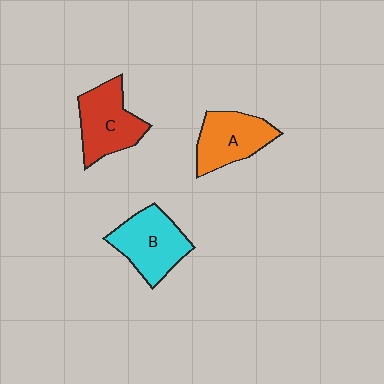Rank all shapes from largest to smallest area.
From largest to smallest: B (cyan), C (red), A (orange).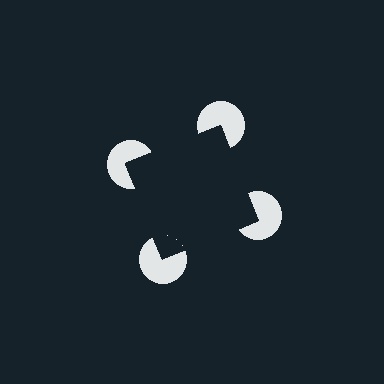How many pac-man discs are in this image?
There are 4 — one at each vertex of the illusory square.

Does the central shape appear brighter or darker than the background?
It typically appears slightly darker than the background, even though no actual brightness change is drawn.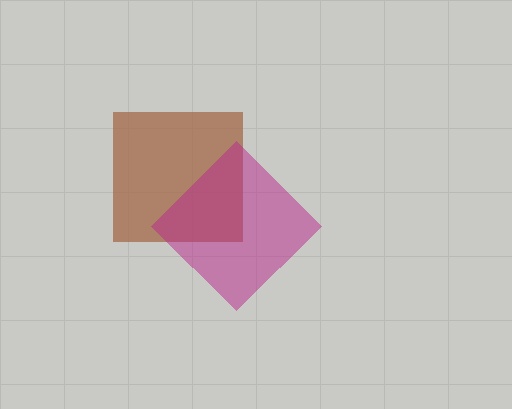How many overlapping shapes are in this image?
There are 2 overlapping shapes in the image.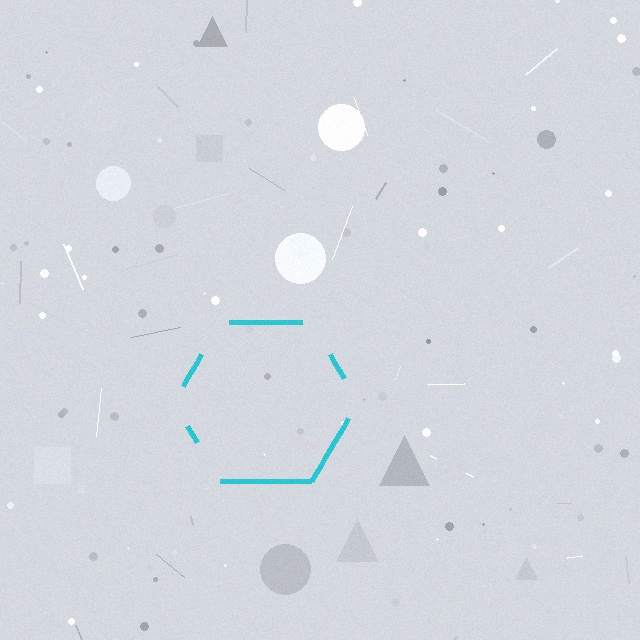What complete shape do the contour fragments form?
The contour fragments form a hexagon.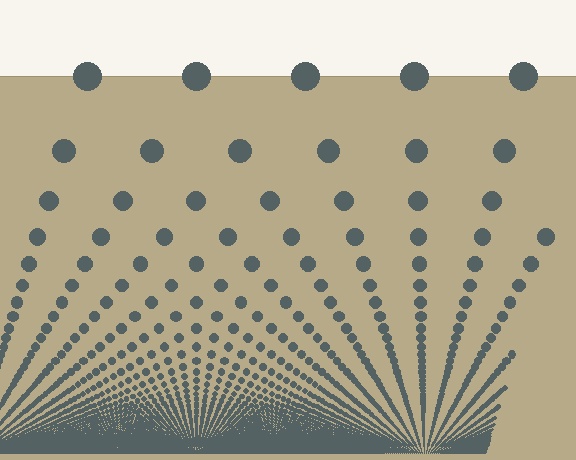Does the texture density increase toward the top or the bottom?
Density increases toward the bottom.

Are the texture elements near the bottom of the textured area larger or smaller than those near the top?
Smaller. The gradient is inverted — elements near the bottom are smaller and denser.